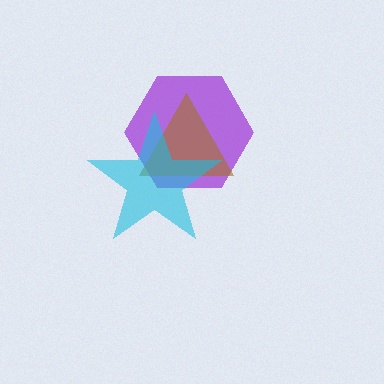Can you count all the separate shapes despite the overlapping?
Yes, there are 3 separate shapes.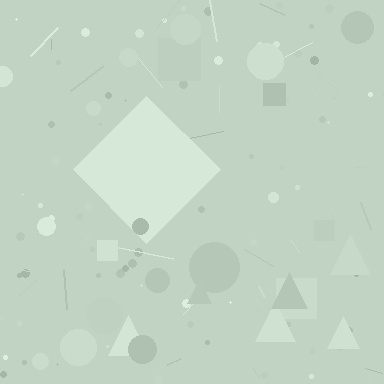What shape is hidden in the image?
A diamond is hidden in the image.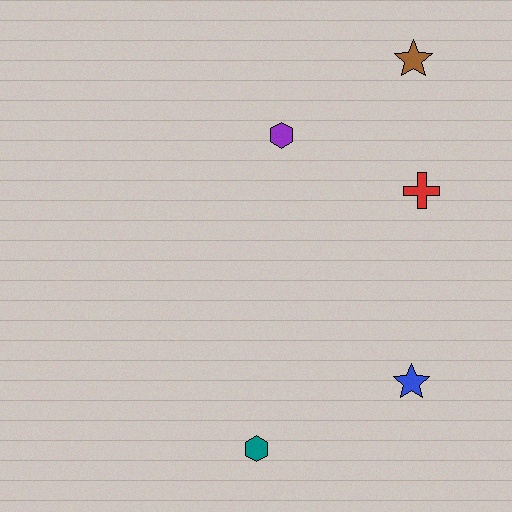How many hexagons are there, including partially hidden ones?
There are 2 hexagons.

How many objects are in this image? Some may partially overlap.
There are 5 objects.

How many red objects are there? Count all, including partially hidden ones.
There is 1 red object.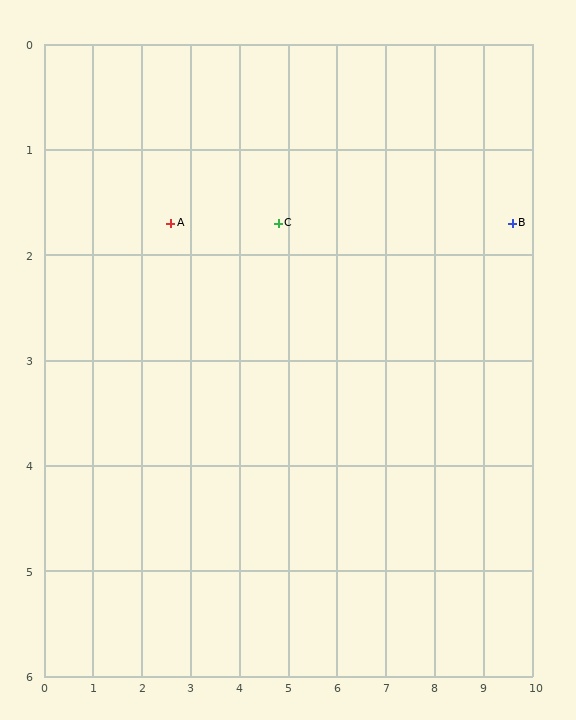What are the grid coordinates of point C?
Point C is at approximately (4.8, 1.7).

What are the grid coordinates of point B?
Point B is at approximately (9.6, 1.7).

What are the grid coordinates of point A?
Point A is at approximately (2.6, 1.7).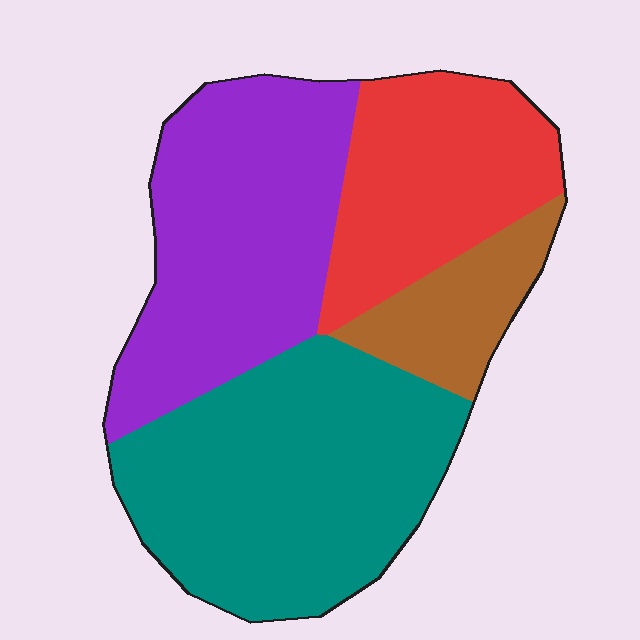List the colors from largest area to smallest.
From largest to smallest: teal, purple, red, brown.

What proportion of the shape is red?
Red takes up between a sixth and a third of the shape.